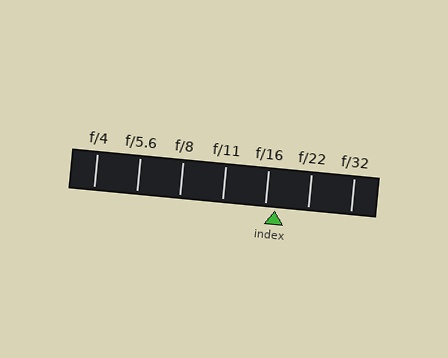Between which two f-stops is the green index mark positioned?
The index mark is between f/16 and f/22.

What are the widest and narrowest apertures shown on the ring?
The widest aperture shown is f/4 and the narrowest is f/32.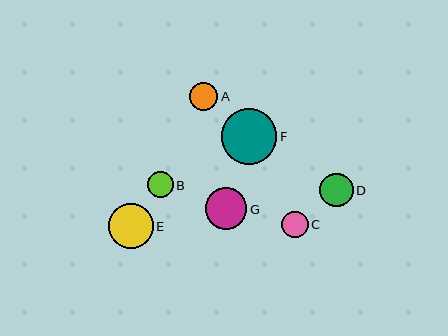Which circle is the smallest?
Circle B is the smallest with a size of approximately 25 pixels.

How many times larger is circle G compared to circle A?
Circle G is approximately 1.5 times the size of circle A.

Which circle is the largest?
Circle F is the largest with a size of approximately 55 pixels.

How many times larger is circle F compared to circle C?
Circle F is approximately 2.1 times the size of circle C.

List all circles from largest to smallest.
From largest to smallest: F, E, G, D, A, C, B.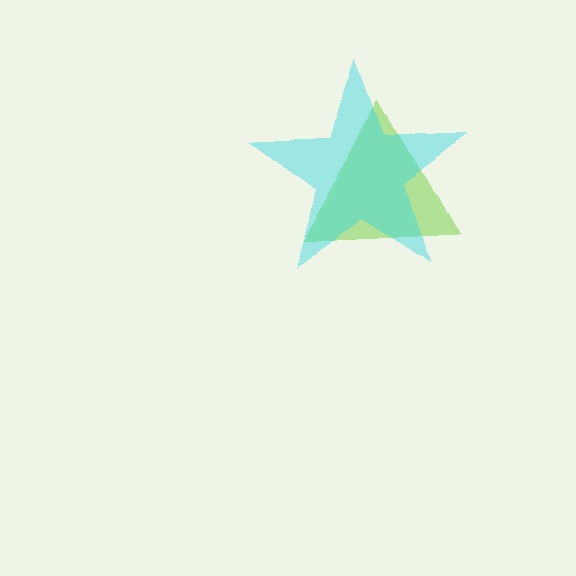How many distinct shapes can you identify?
There are 2 distinct shapes: a lime triangle, a cyan star.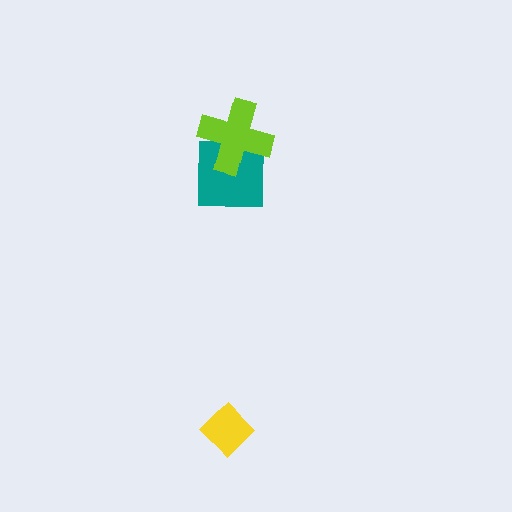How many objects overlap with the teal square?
1 object overlaps with the teal square.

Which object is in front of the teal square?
The lime cross is in front of the teal square.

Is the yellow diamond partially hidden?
No, no other shape covers it.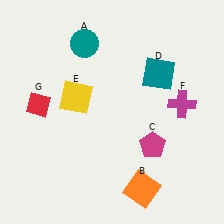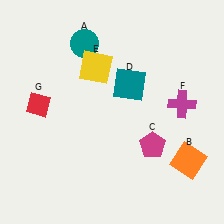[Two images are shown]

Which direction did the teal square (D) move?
The teal square (D) moved left.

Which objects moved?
The objects that moved are: the orange square (B), the teal square (D), the yellow square (E).